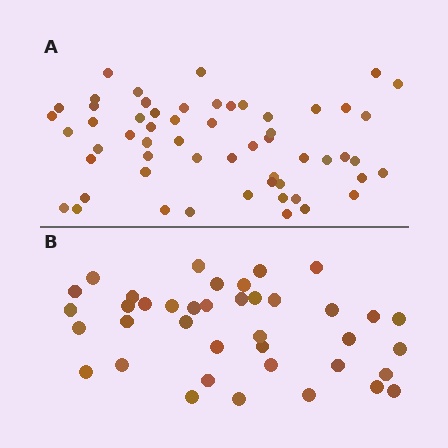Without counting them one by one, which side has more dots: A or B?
Region A (the top region) has more dots.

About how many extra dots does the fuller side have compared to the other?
Region A has approximately 20 more dots than region B.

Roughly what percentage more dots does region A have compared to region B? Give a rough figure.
About 45% more.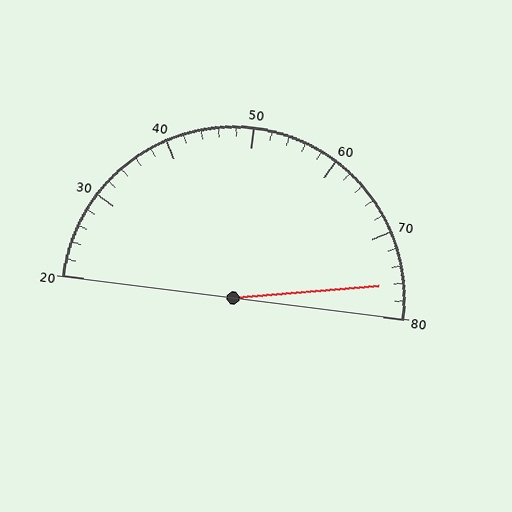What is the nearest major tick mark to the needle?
The nearest major tick mark is 80.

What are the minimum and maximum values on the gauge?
The gauge ranges from 20 to 80.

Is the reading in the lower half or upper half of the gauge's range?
The reading is in the upper half of the range (20 to 80).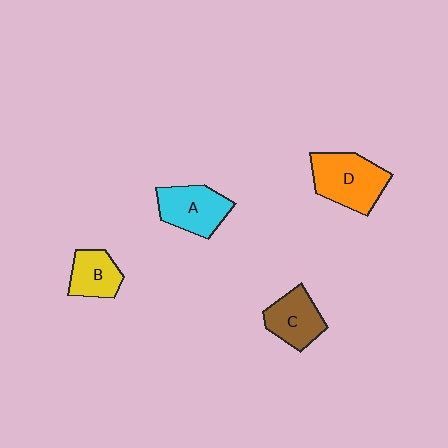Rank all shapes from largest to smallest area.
From largest to smallest: D (orange), A (cyan), C (brown), B (yellow).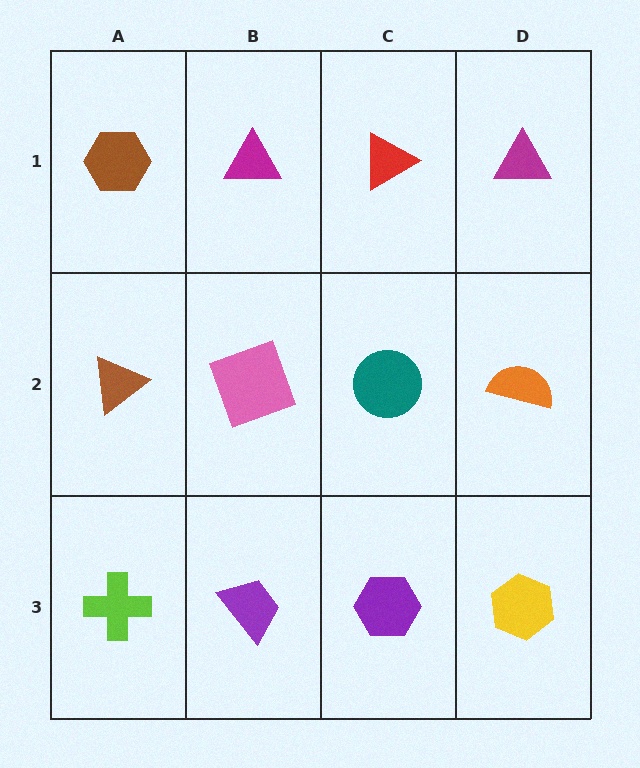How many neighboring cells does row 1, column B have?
3.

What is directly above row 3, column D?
An orange semicircle.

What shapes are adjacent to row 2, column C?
A red triangle (row 1, column C), a purple hexagon (row 3, column C), a pink square (row 2, column B), an orange semicircle (row 2, column D).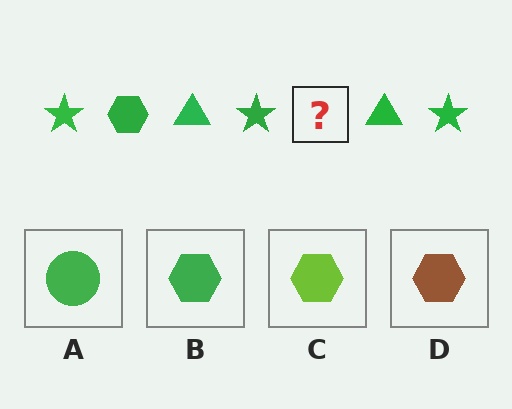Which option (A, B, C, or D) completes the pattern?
B.